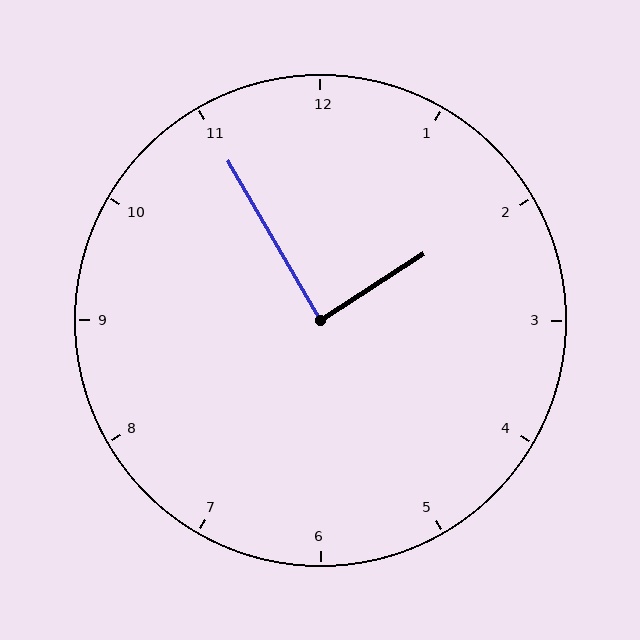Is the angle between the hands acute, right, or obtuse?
It is right.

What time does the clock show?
1:55.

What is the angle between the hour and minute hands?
Approximately 88 degrees.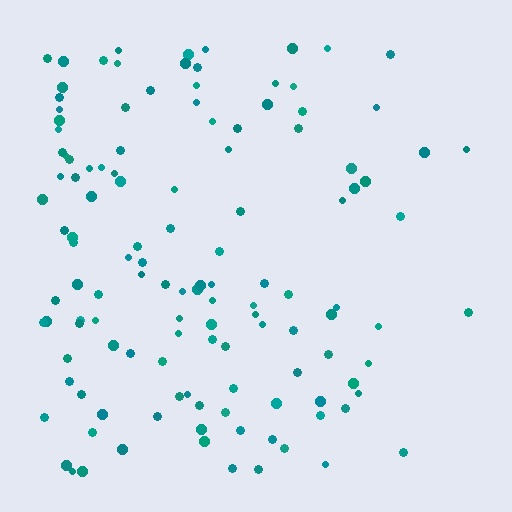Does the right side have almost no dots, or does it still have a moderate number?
Still a moderate number, just noticeably fewer than the left.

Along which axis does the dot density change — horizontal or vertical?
Horizontal.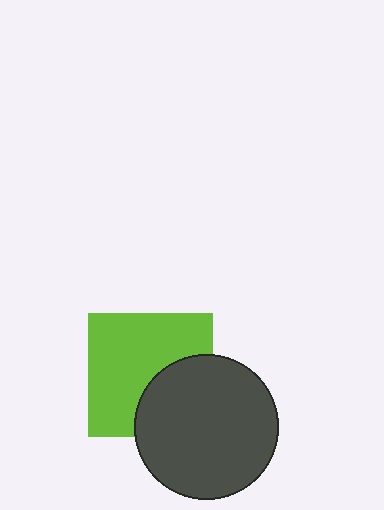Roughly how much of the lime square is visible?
About half of it is visible (roughly 65%).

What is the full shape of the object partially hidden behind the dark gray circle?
The partially hidden object is a lime square.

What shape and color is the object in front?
The object in front is a dark gray circle.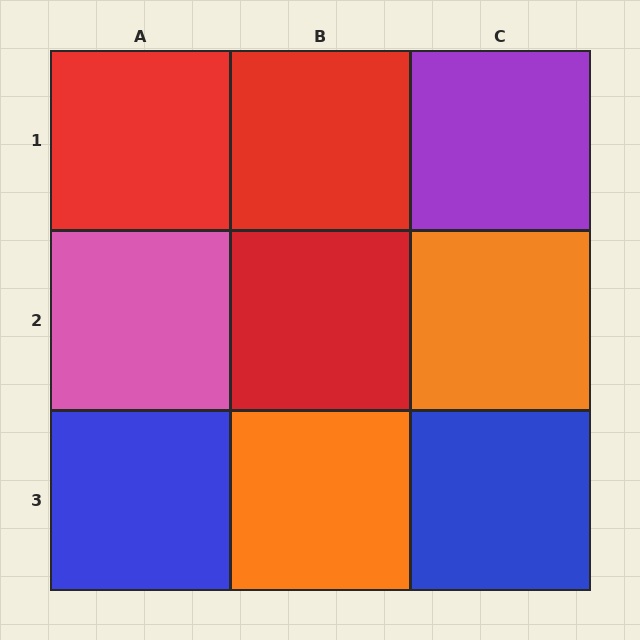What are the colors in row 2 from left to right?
Pink, red, orange.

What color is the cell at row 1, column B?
Red.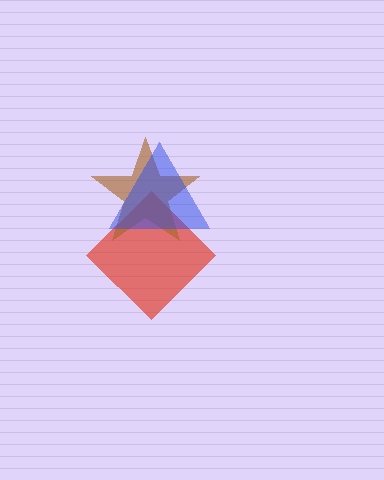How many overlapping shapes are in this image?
There are 3 overlapping shapes in the image.